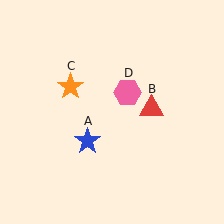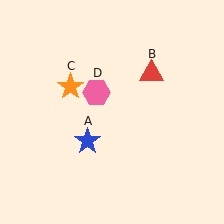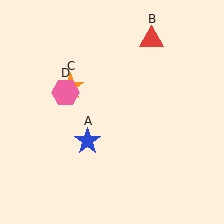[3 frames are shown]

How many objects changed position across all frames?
2 objects changed position: red triangle (object B), pink hexagon (object D).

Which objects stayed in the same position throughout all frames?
Blue star (object A) and orange star (object C) remained stationary.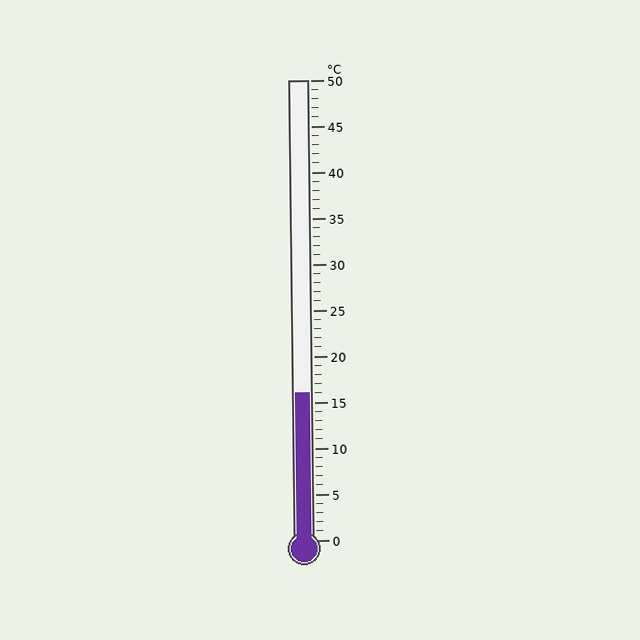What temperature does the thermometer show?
The thermometer shows approximately 16°C.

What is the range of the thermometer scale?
The thermometer scale ranges from 0°C to 50°C.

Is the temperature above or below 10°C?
The temperature is above 10°C.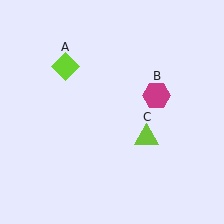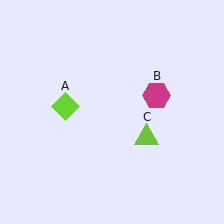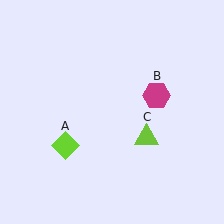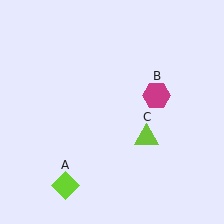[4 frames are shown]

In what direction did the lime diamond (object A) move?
The lime diamond (object A) moved down.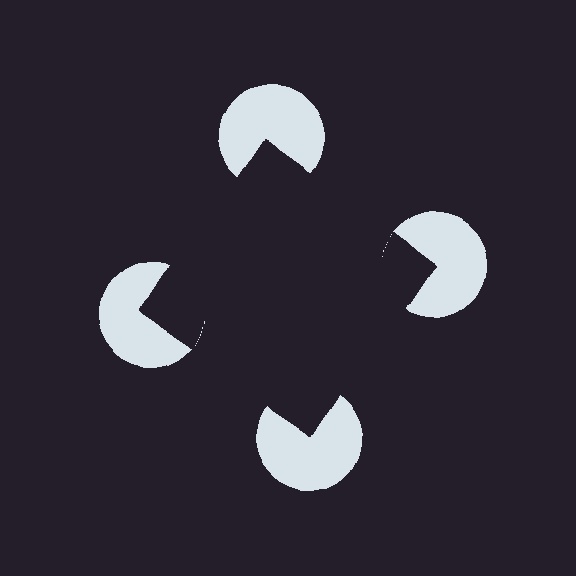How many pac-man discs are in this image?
There are 4 — one at each vertex of the illusory square.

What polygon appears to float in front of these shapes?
An illusory square — its edges are inferred from the aligned wedge cuts in the pac-man discs, not physically drawn.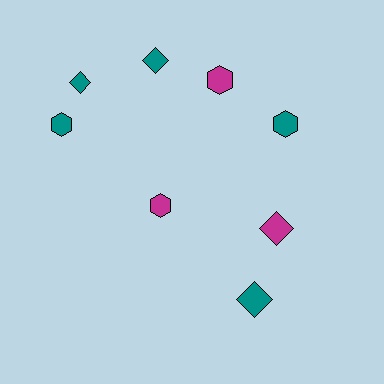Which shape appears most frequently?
Hexagon, with 4 objects.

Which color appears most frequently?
Teal, with 5 objects.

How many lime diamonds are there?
There are no lime diamonds.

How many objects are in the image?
There are 8 objects.